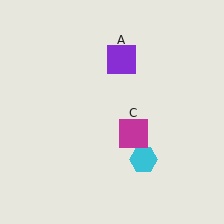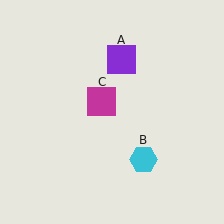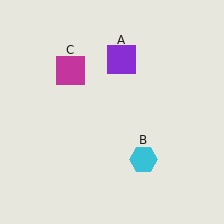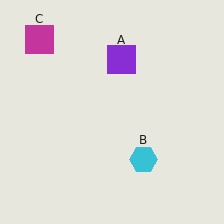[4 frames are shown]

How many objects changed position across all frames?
1 object changed position: magenta square (object C).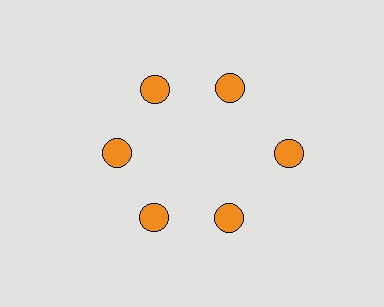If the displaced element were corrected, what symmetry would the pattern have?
It would have 6-fold rotational symmetry — the pattern would map onto itself every 60 degrees.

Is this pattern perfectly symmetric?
No. The 6 orange circles are arranged in a ring, but one element near the 3 o'clock position is pushed outward from the center, breaking the 6-fold rotational symmetry.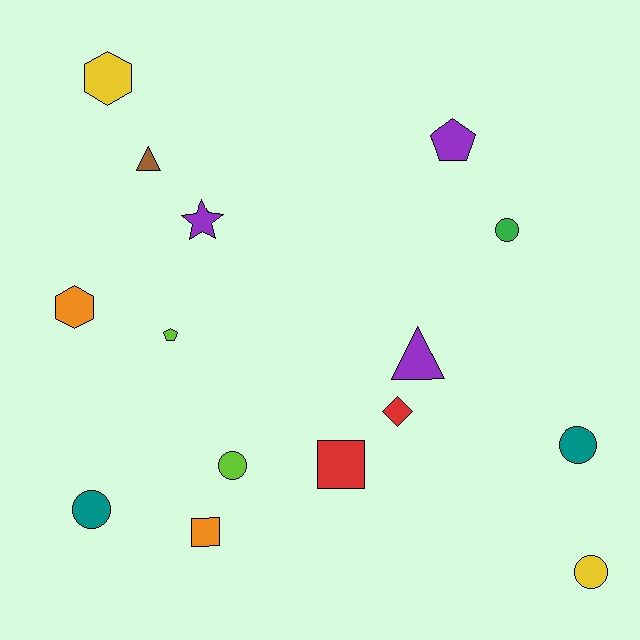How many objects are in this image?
There are 15 objects.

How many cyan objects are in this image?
There are no cyan objects.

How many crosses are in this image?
There are no crosses.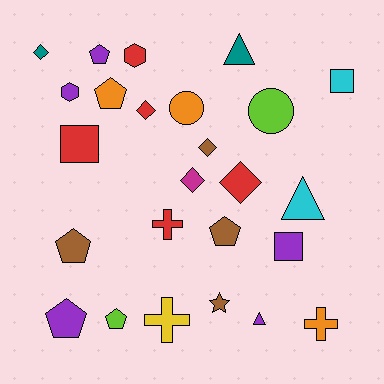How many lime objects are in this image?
There are 2 lime objects.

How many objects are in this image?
There are 25 objects.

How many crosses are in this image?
There are 3 crosses.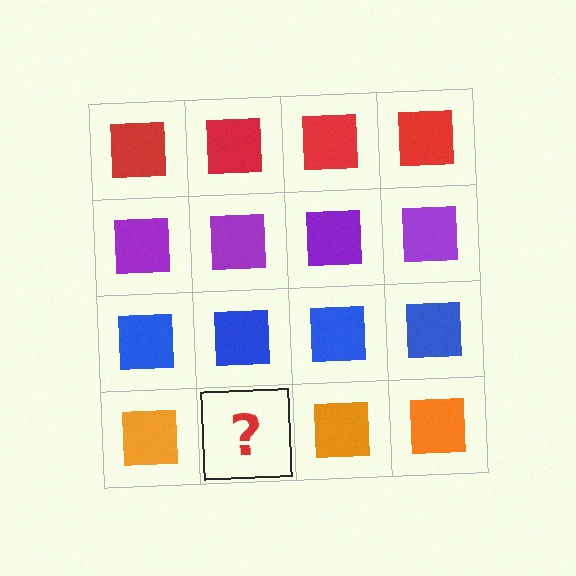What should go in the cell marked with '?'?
The missing cell should contain an orange square.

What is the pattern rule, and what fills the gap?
The rule is that each row has a consistent color. The gap should be filled with an orange square.